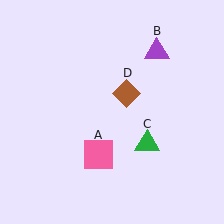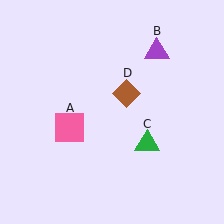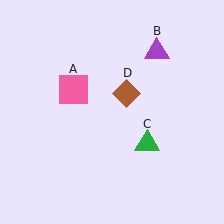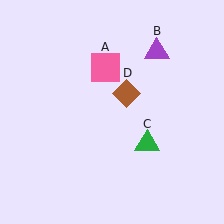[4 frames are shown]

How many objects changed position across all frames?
1 object changed position: pink square (object A).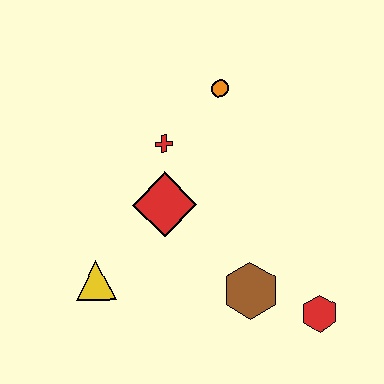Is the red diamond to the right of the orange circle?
No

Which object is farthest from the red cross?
The red hexagon is farthest from the red cross.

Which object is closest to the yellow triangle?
The red diamond is closest to the yellow triangle.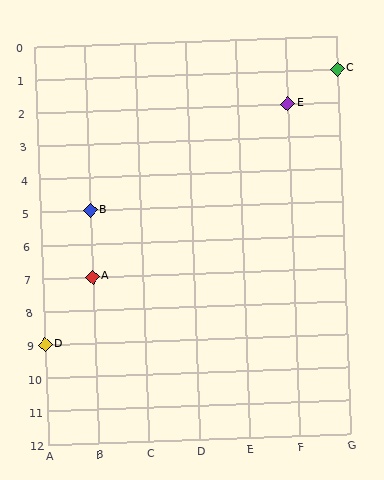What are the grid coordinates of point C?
Point C is at grid coordinates (G, 1).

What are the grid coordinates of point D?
Point D is at grid coordinates (A, 9).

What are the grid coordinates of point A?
Point A is at grid coordinates (B, 7).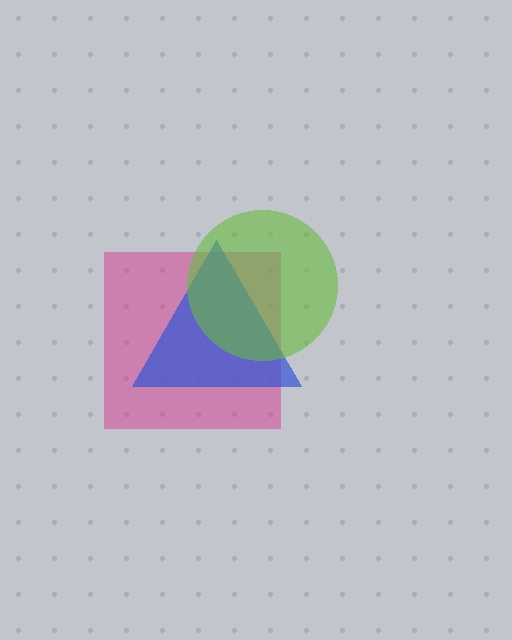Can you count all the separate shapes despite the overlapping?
Yes, there are 3 separate shapes.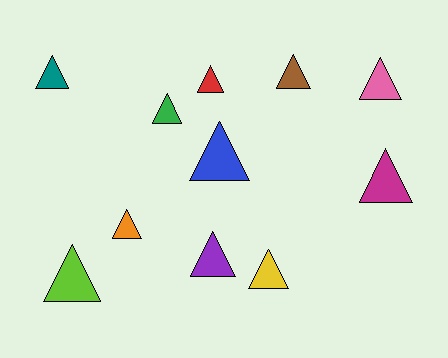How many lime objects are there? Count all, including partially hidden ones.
There is 1 lime object.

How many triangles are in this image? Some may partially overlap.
There are 11 triangles.